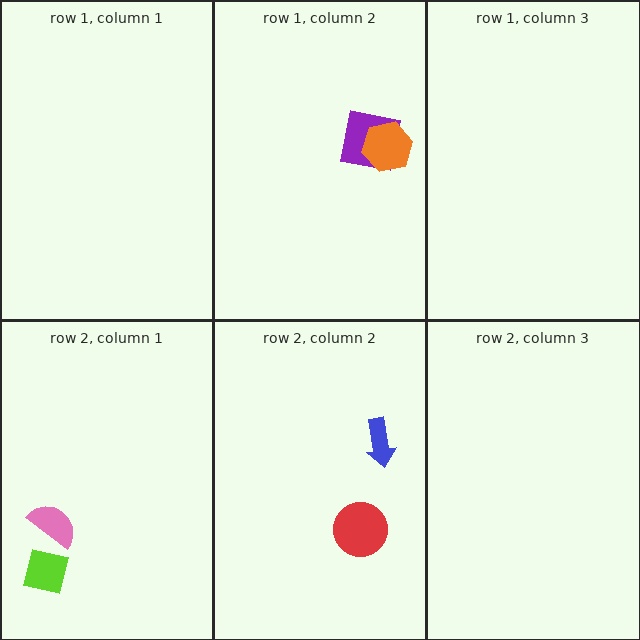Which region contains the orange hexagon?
The row 1, column 2 region.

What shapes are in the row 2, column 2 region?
The red circle, the blue arrow.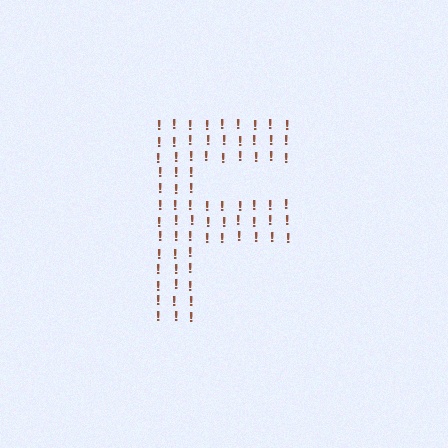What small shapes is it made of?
It is made of small exclamation marks.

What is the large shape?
The large shape is the letter F.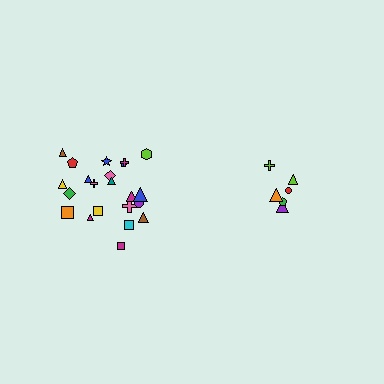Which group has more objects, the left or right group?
The left group.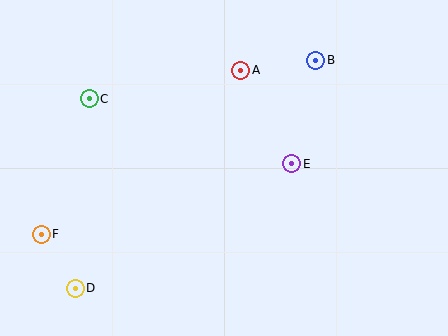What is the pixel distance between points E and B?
The distance between E and B is 106 pixels.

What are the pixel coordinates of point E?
Point E is at (292, 164).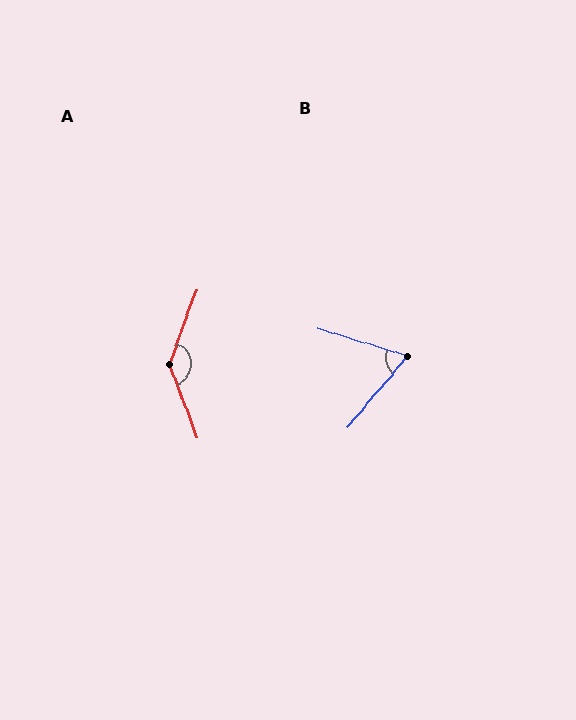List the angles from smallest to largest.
B (67°), A (139°).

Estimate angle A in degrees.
Approximately 139 degrees.